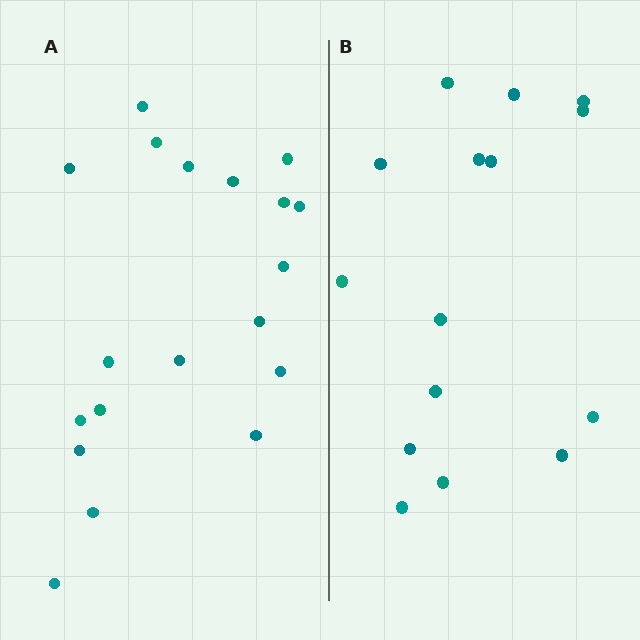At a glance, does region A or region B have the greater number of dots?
Region A (the left region) has more dots.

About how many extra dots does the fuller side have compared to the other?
Region A has about 4 more dots than region B.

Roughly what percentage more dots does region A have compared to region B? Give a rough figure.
About 25% more.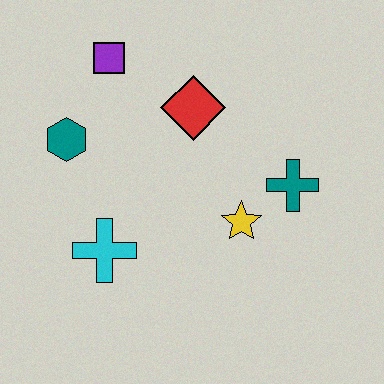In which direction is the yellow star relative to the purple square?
The yellow star is below the purple square.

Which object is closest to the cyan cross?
The teal hexagon is closest to the cyan cross.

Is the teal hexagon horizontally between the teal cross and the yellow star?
No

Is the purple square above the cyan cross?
Yes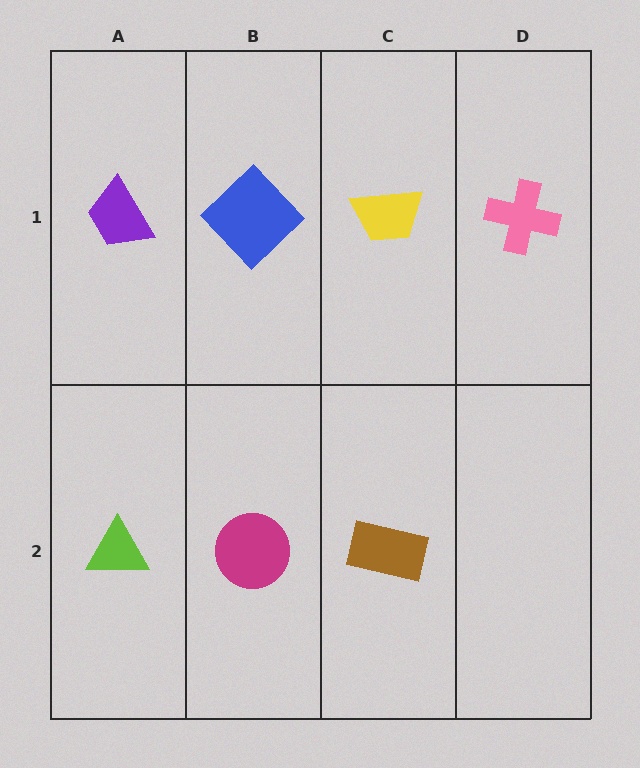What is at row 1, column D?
A pink cross.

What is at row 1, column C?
A yellow trapezoid.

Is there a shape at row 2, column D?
No, that cell is empty.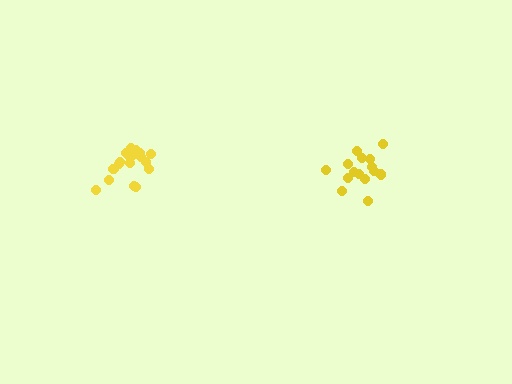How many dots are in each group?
Group 1: 18 dots, Group 2: 15 dots (33 total).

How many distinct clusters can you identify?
There are 2 distinct clusters.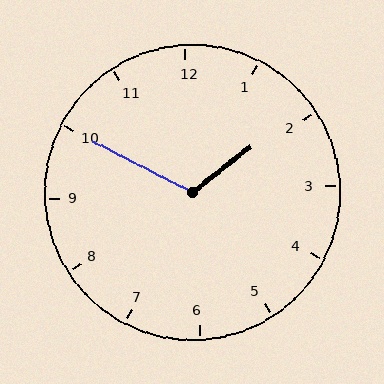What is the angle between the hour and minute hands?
Approximately 115 degrees.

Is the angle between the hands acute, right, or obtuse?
It is obtuse.